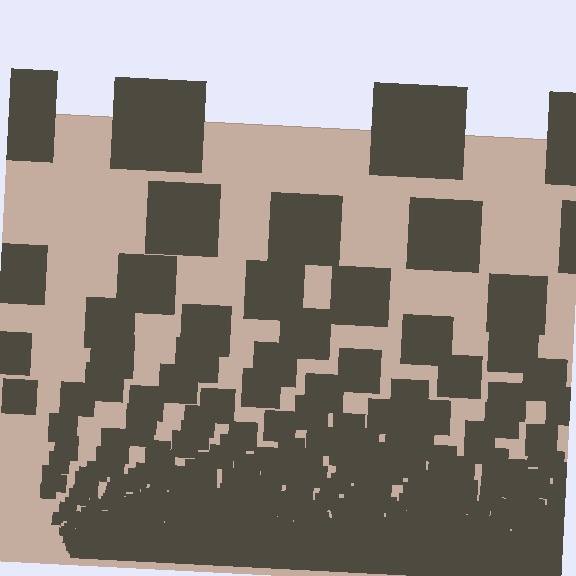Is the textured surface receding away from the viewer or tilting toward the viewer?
The surface appears to tilt toward the viewer. Texture elements get larger and sparser toward the top.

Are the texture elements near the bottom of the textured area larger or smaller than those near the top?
Smaller. The gradient is inverted — elements near the bottom are smaller and denser.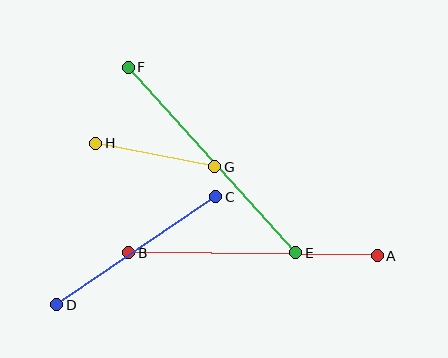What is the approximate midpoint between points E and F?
The midpoint is at approximately (212, 160) pixels.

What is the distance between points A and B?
The distance is approximately 248 pixels.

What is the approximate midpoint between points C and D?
The midpoint is at approximately (136, 251) pixels.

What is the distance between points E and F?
The distance is approximately 250 pixels.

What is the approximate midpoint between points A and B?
The midpoint is at approximately (253, 254) pixels.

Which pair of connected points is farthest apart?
Points E and F are farthest apart.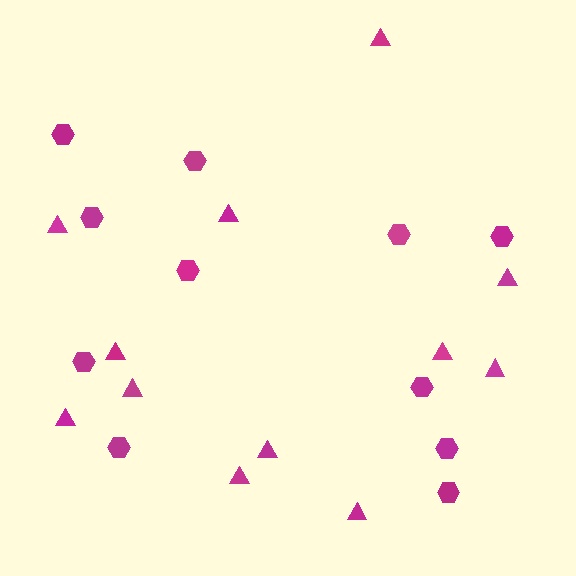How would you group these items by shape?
There are 2 groups: one group of triangles (12) and one group of hexagons (11).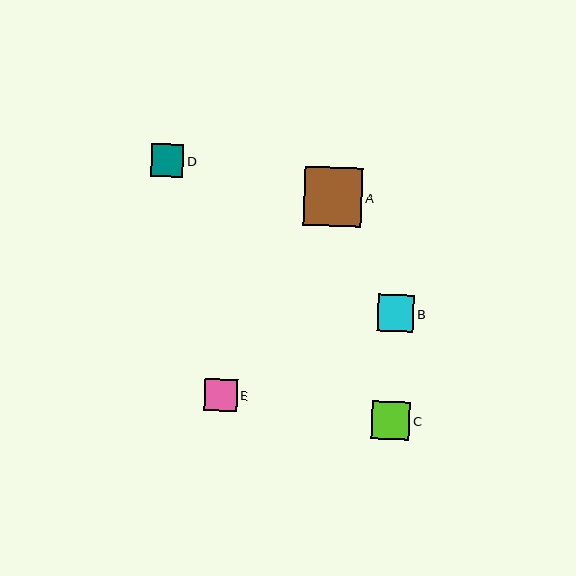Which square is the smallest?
Square E is the smallest with a size of approximately 32 pixels.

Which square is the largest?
Square A is the largest with a size of approximately 58 pixels.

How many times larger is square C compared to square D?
Square C is approximately 1.2 times the size of square D.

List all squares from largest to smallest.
From largest to smallest: A, C, B, D, E.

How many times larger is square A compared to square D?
Square A is approximately 1.8 times the size of square D.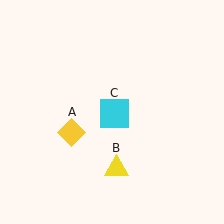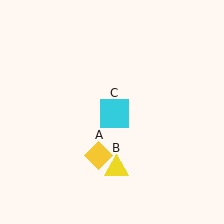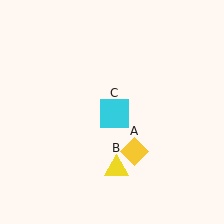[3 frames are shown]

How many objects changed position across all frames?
1 object changed position: yellow diamond (object A).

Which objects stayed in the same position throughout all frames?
Yellow triangle (object B) and cyan square (object C) remained stationary.